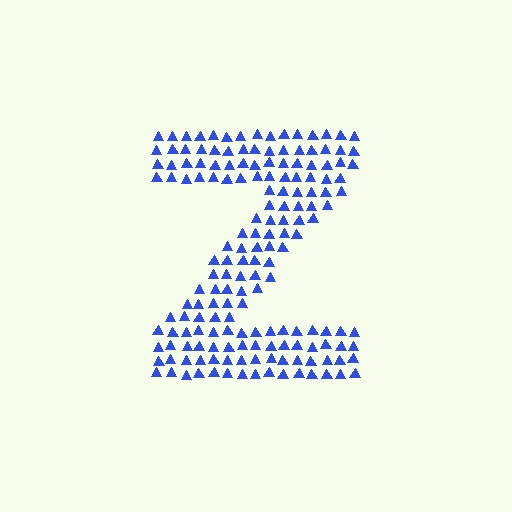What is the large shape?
The large shape is the letter Z.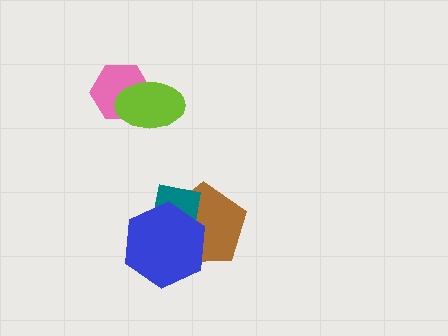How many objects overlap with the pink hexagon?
1 object overlaps with the pink hexagon.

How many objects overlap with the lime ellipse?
1 object overlaps with the lime ellipse.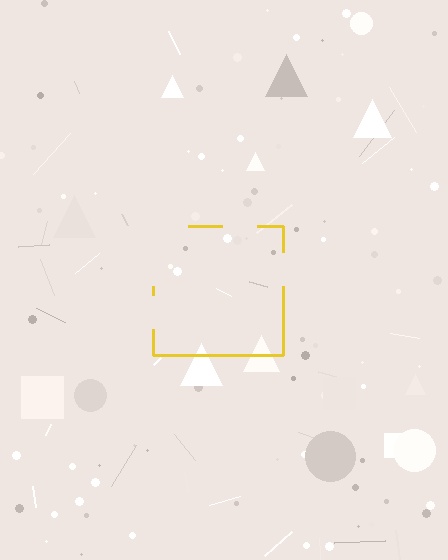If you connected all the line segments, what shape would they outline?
They would outline a square.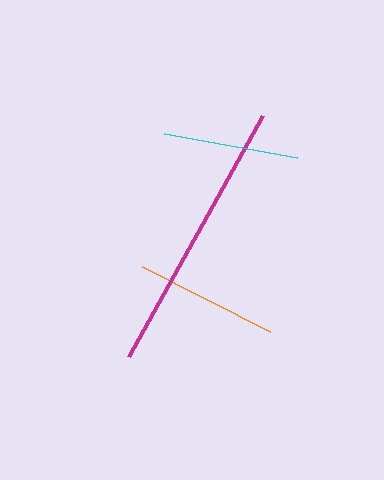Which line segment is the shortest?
The cyan line is the shortest at approximately 135 pixels.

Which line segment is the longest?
The magenta line is the longest at approximately 276 pixels.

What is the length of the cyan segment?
The cyan segment is approximately 135 pixels long.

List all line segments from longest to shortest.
From longest to shortest: magenta, orange, cyan.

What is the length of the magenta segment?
The magenta segment is approximately 276 pixels long.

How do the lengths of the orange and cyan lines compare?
The orange and cyan lines are approximately the same length.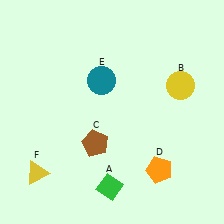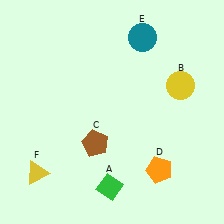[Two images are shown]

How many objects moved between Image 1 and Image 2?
1 object moved between the two images.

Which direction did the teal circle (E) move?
The teal circle (E) moved up.